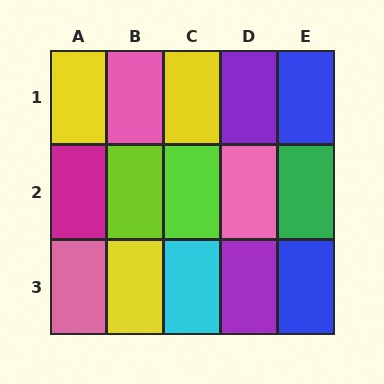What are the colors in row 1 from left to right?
Yellow, pink, yellow, purple, blue.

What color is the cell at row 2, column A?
Magenta.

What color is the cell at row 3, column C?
Cyan.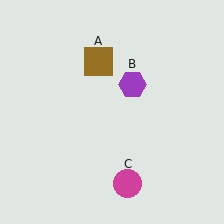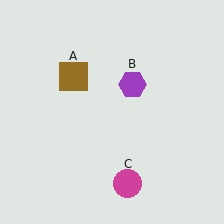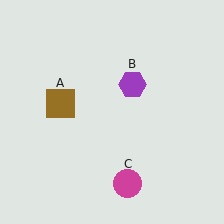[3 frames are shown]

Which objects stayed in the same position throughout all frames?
Purple hexagon (object B) and magenta circle (object C) remained stationary.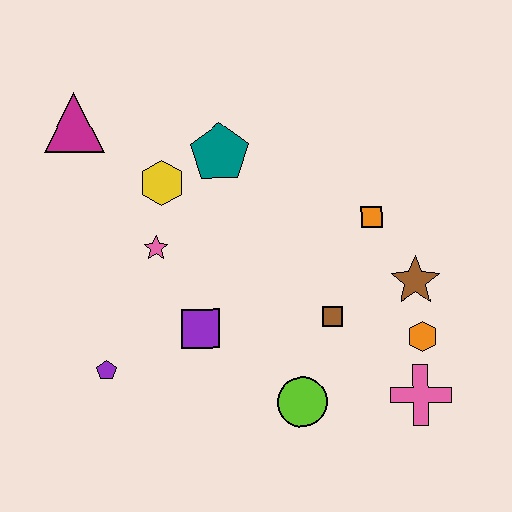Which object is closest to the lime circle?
The brown square is closest to the lime circle.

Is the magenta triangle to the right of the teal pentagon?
No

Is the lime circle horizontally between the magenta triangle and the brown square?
Yes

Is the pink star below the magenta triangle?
Yes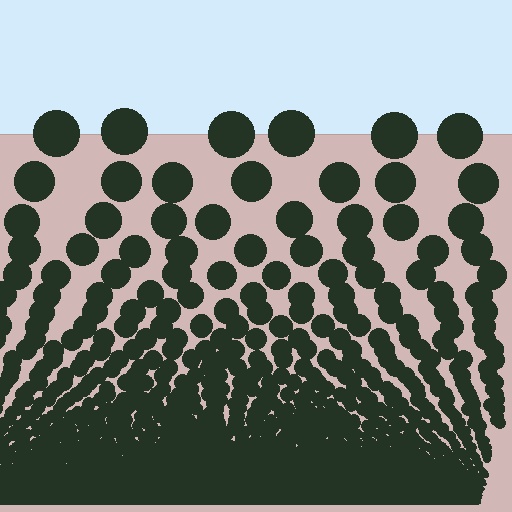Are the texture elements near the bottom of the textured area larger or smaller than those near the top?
Smaller. The gradient is inverted — elements near the bottom are smaller and denser.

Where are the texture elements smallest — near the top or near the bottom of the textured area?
Near the bottom.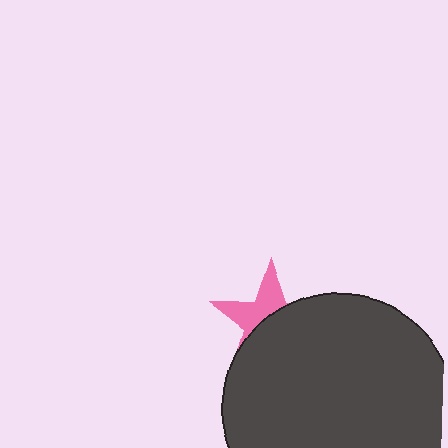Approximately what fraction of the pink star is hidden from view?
Roughly 60% of the pink star is hidden behind the dark gray circle.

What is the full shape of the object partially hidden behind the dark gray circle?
The partially hidden object is a pink star.